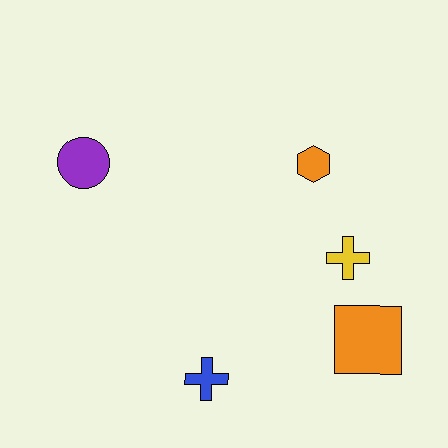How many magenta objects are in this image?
There are no magenta objects.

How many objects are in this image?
There are 5 objects.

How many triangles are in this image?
There are no triangles.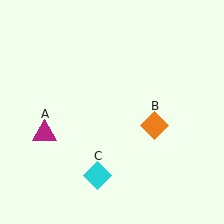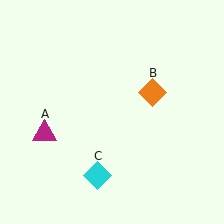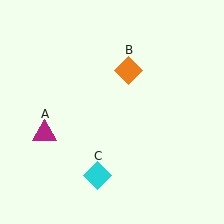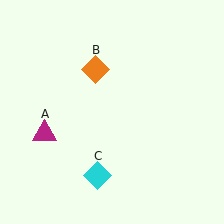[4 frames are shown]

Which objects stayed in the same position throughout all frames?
Magenta triangle (object A) and cyan diamond (object C) remained stationary.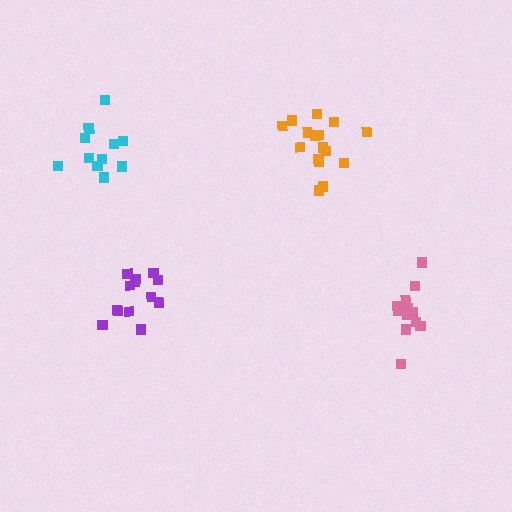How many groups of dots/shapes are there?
There are 4 groups.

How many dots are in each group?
Group 1: 16 dots, Group 2: 11 dots, Group 3: 13 dots, Group 4: 12 dots (52 total).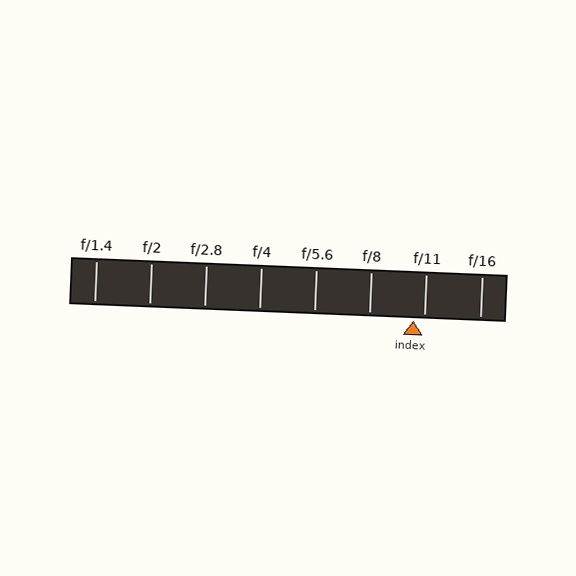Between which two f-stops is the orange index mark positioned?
The index mark is between f/8 and f/11.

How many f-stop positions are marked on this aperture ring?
There are 8 f-stop positions marked.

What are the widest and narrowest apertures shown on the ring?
The widest aperture shown is f/1.4 and the narrowest is f/16.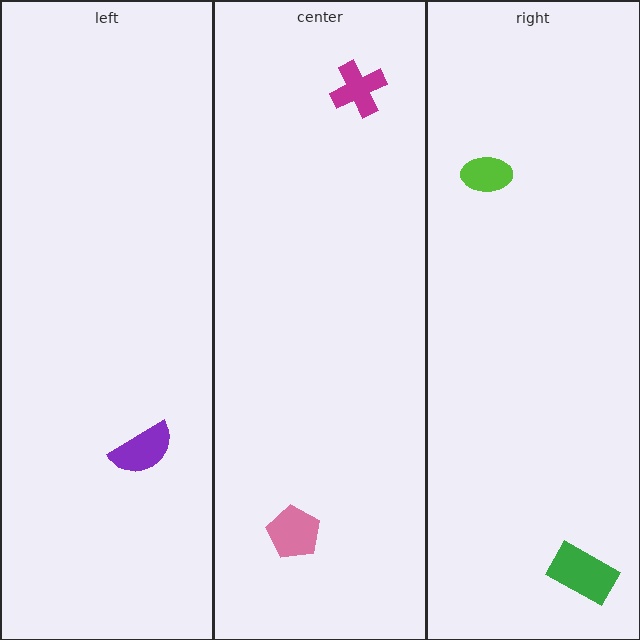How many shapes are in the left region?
1.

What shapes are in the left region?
The purple semicircle.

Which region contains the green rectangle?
The right region.